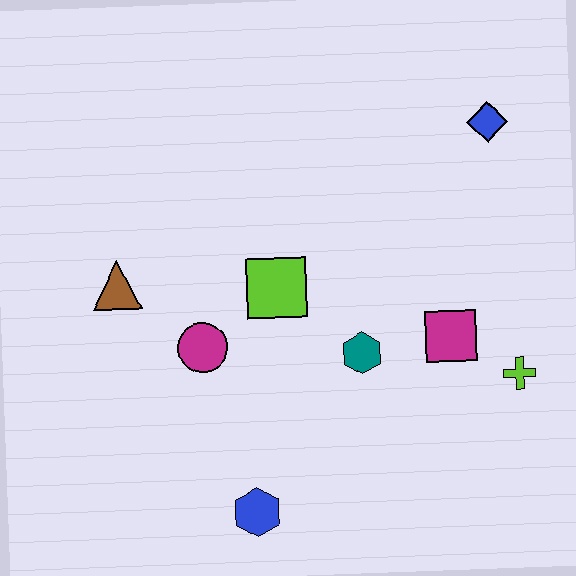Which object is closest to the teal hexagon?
The magenta square is closest to the teal hexagon.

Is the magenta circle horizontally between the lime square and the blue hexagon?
No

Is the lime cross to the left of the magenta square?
No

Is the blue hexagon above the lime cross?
No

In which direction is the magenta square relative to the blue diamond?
The magenta square is below the blue diamond.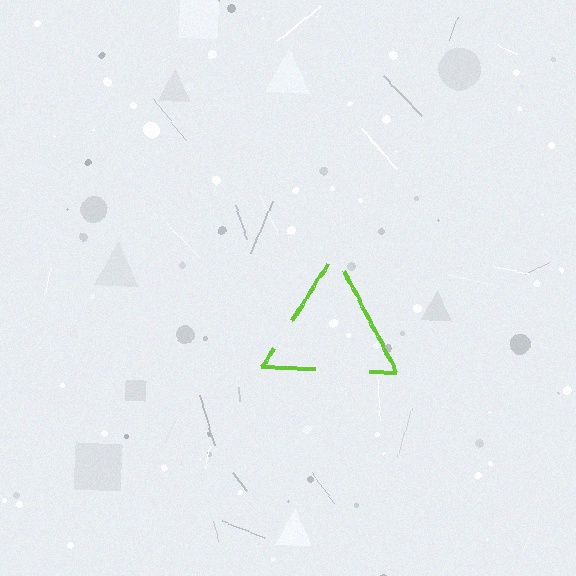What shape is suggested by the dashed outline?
The dashed outline suggests a triangle.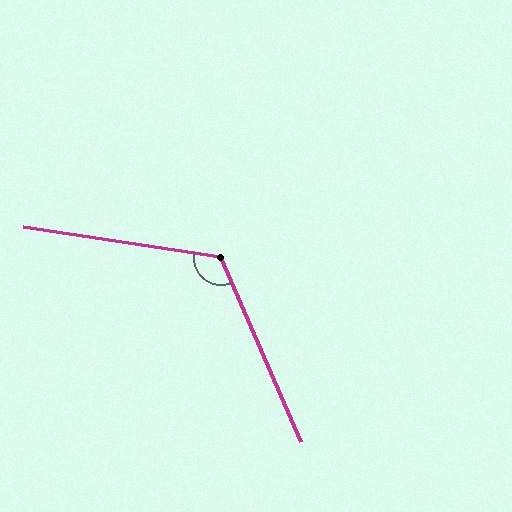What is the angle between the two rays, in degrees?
Approximately 122 degrees.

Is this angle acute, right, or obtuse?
It is obtuse.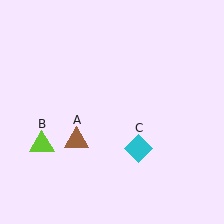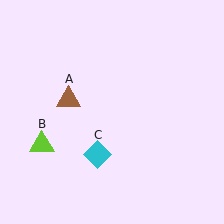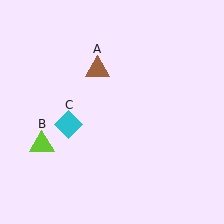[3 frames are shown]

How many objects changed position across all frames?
2 objects changed position: brown triangle (object A), cyan diamond (object C).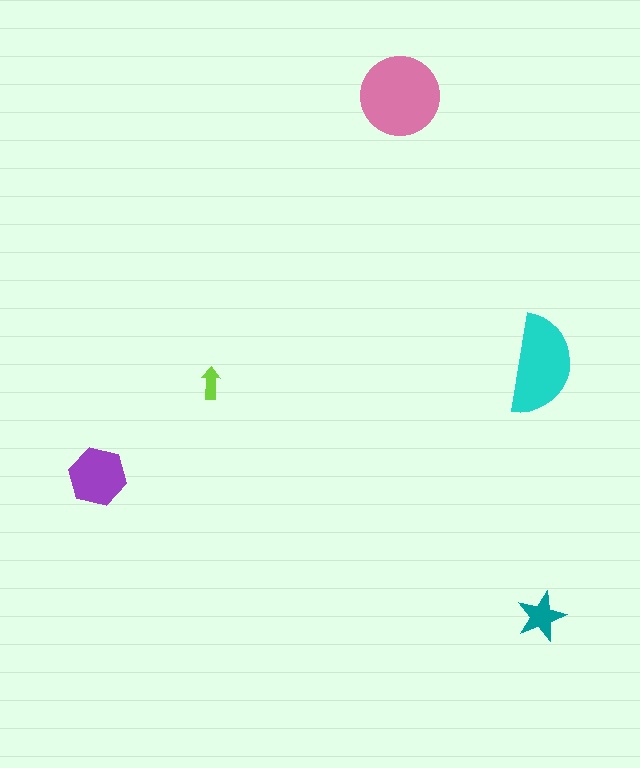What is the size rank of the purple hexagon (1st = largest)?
3rd.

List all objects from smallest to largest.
The lime arrow, the teal star, the purple hexagon, the cyan semicircle, the pink circle.